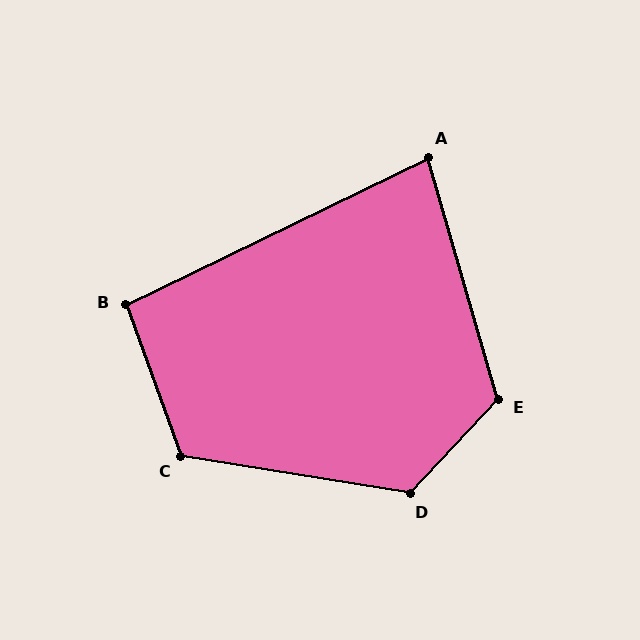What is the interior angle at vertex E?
Approximately 121 degrees (obtuse).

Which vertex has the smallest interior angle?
A, at approximately 80 degrees.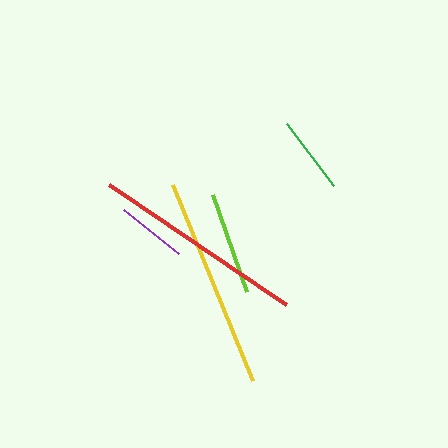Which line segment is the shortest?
The purple line is the shortest at approximately 71 pixels.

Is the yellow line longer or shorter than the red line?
The red line is longer than the yellow line.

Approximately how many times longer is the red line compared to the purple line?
The red line is approximately 3.0 times the length of the purple line.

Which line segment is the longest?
The red line is the longest at approximately 214 pixels.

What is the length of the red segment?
The red segment is approximately 214 pixels long.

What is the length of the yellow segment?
The yellow segment is approximately 212 pixels long.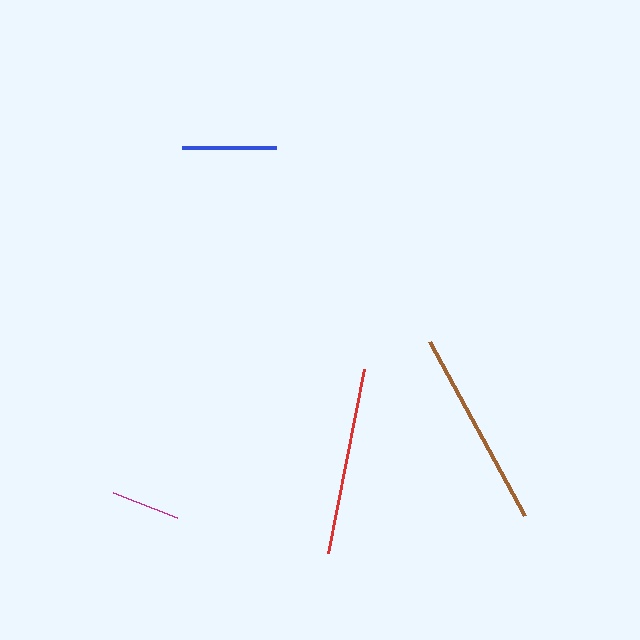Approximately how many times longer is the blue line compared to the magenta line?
The blue line is approximately 1.4 times the length of the magenta line.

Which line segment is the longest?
The brown line is the longest at approximately 198 pixels.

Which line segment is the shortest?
The magenta line is the shortest at approximately 68 pixels.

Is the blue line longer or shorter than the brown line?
The brown line is longer than the blue line.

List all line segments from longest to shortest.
From longest to shortest: brown, red, blue, magenta.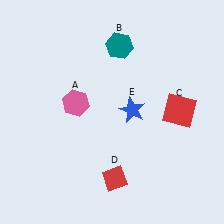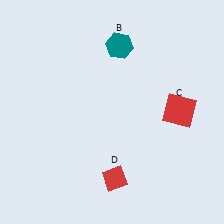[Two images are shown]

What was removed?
The pink hexagon (A), the blue star (E) were removed in Image 2.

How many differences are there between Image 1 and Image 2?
There are 2 differences between the two images.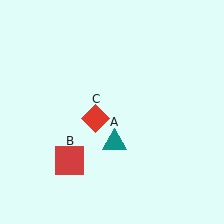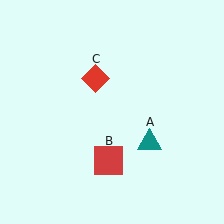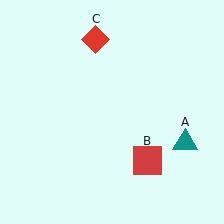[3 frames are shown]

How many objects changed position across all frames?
3 objects changed position: teal triangle (object A), red square (object B), red diamond (object C).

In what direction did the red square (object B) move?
The red square (object B) moved right.